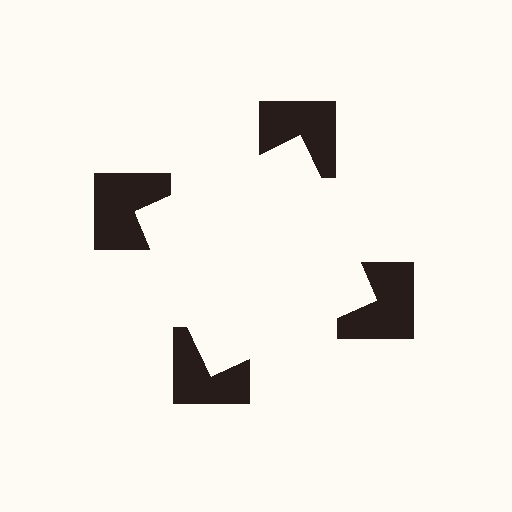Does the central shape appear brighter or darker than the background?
It typically appears slightly brighter than the background, even though no actual brightness change is drawn.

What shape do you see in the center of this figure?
An illusory square — its edges are inferred from the aligned wedge cuts in the notched squares, not physically drawn.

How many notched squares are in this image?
There are 4 — one at each vertex of the illusory square.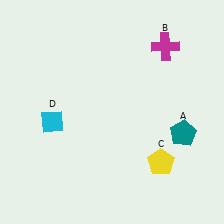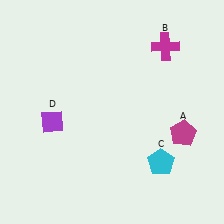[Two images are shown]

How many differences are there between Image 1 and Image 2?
There are 3 differences between the two images.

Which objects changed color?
A changed from teal to magenta. C changed from yellow to cyan. D changed from cyan to purple.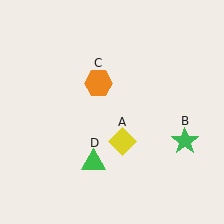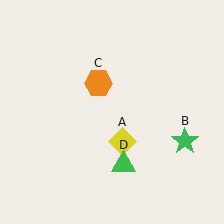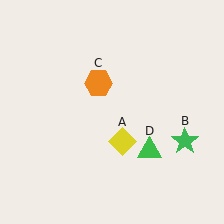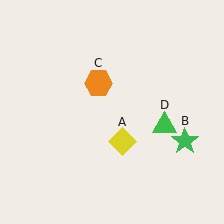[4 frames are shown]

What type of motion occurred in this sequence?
The green triangle (object D) rotated counterclockwise around the center of the scene.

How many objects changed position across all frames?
1 object changed position: green triangle (object D).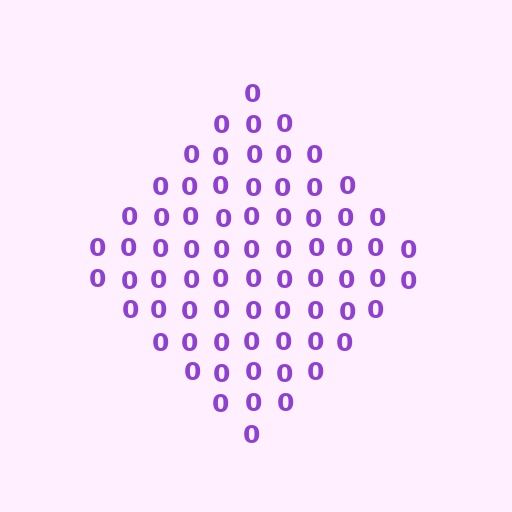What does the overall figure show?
The overall figure shows a diamond.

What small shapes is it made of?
It is made of small digit 0's.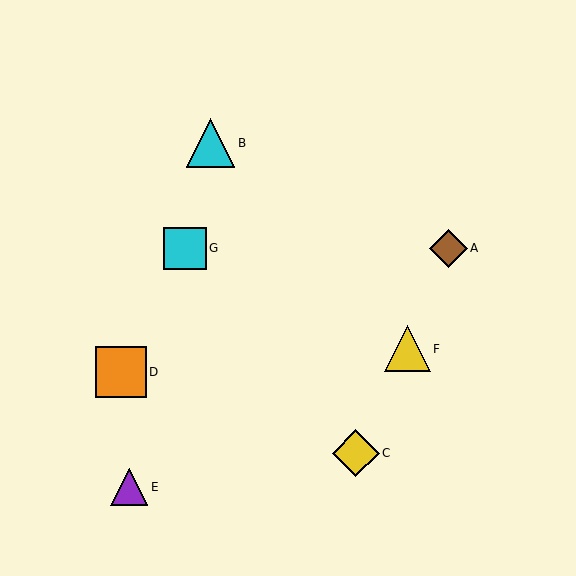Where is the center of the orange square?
The center of the orange square is at (121, 372).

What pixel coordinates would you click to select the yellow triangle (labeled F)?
Click at (407, 349) to select the yellow triangle F.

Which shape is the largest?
The orange square (labeled D) is the largest.